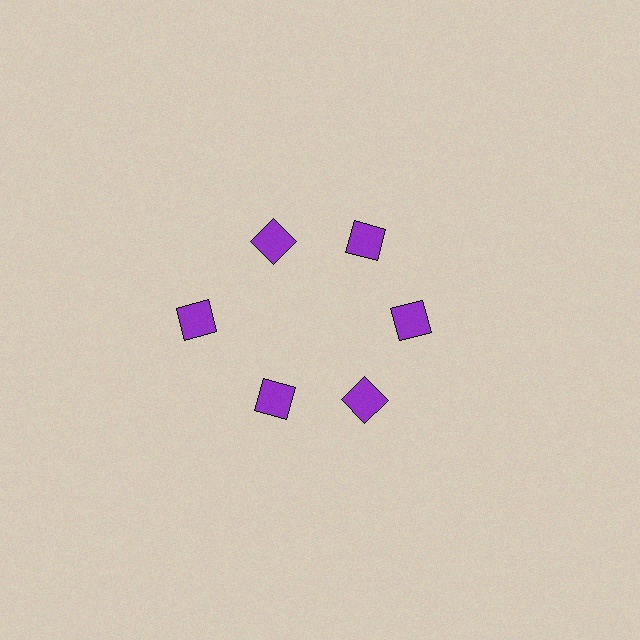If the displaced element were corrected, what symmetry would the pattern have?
It would have 6-fold rotational symmetry — the pattern would map onto itself every 60 degrees.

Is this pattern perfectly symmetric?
No. The 6 purple diamonds are arranged in a ring, but one element near the 9 o'clock position is pushed outward from the center, breaking the 6-fold rotational symmetry.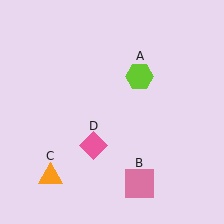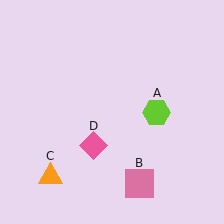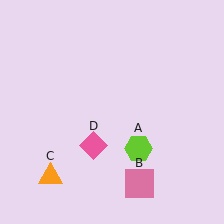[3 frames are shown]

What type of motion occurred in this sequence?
The lime hexagon (object A) rotated clockwise around the center of the scene.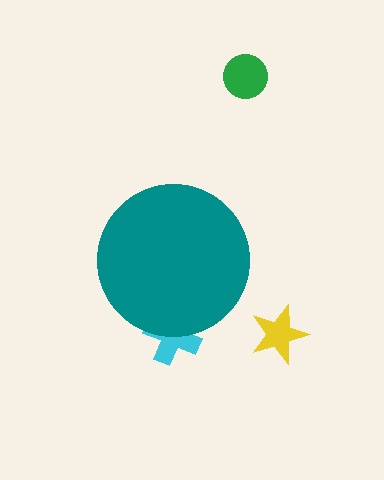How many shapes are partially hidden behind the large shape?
1 shape is partially hidden.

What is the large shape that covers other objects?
A teal circle.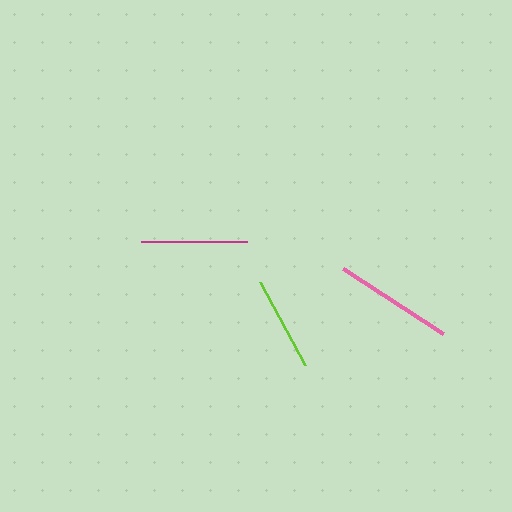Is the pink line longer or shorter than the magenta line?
The pink line is longer than the magenta line.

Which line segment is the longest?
The pink line is the longest at approximately 119 pixels.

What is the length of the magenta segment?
The magenta segment is approximately 106 pixels long.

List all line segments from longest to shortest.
From longest to shortest: pink, magenta, lime.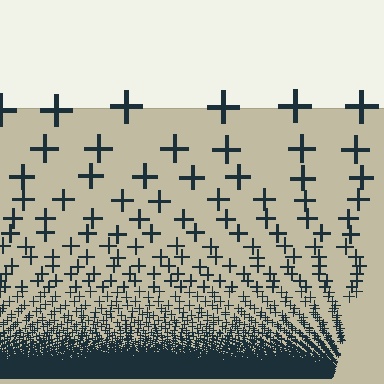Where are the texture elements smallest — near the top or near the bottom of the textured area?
Near the bottom.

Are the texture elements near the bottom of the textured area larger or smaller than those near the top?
Smaller. The gradient is inverted — elements near the bottom are smaller and denser.